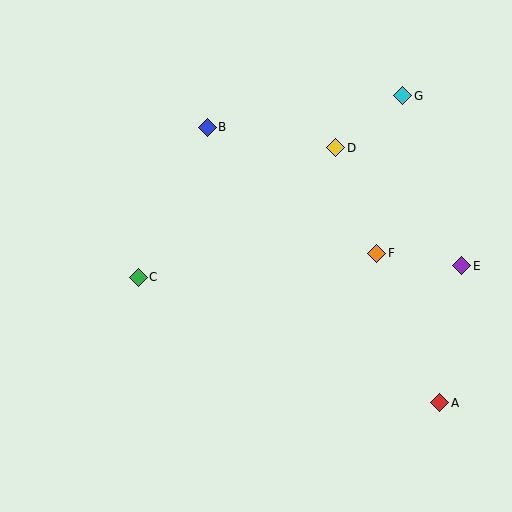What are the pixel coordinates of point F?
Point F is at (377, 253).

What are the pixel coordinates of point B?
Point B is at (207, 127).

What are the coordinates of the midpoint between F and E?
The midpoint between F and E is at (419, 259).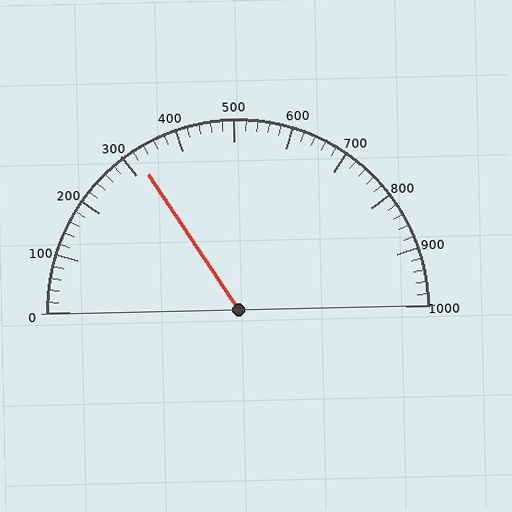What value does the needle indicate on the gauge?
The needle indicates approximately 320.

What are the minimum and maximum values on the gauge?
The gauge ranges from 0 to 1000.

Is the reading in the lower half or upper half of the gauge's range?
The reading is in the lower half of the range (0 to 1000).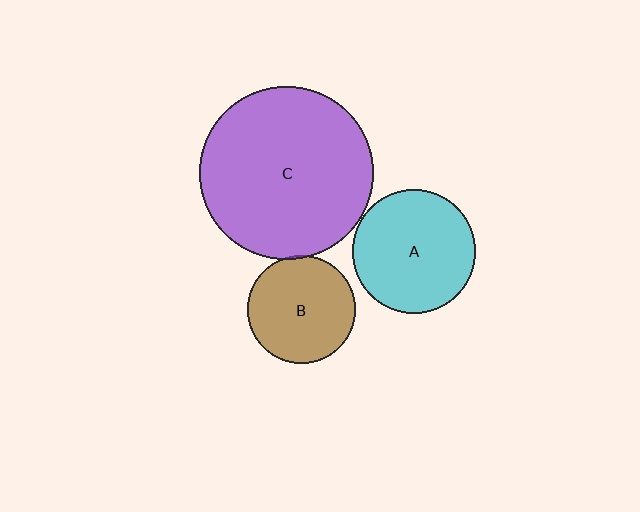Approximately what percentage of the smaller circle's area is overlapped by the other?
Approximately 5%.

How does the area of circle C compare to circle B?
Approximately 2.6 times.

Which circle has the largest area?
Circle C (purple).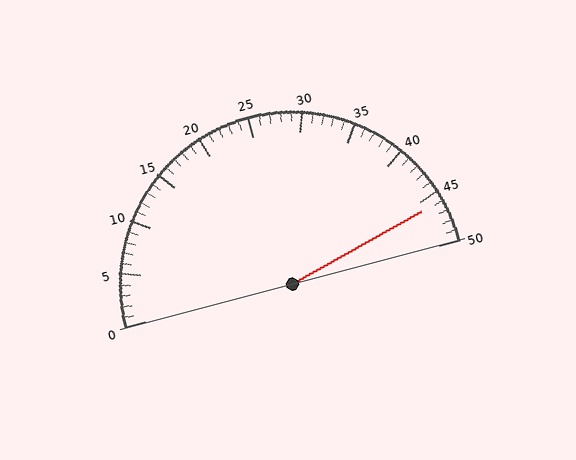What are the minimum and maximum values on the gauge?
The gauge ranges from 0 to 50.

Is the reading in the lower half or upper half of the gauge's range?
The reading is in the upper half of the range (0 to 50).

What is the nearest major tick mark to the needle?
The nearest major tick mark is 45.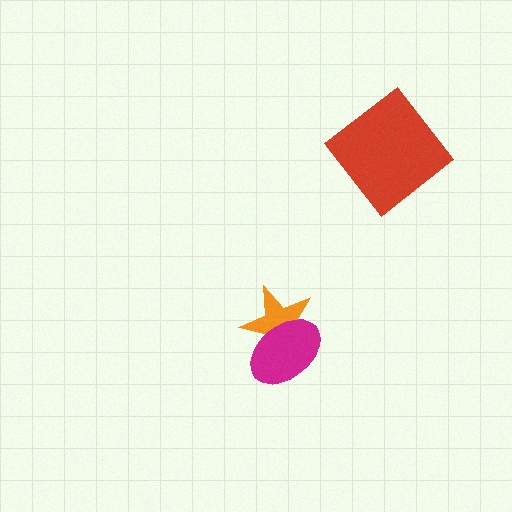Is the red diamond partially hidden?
No, no other shape covers it.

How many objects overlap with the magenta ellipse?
1 object overlaps with the magenta ellipse.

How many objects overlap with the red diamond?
0 objects overlap with the red diamond.